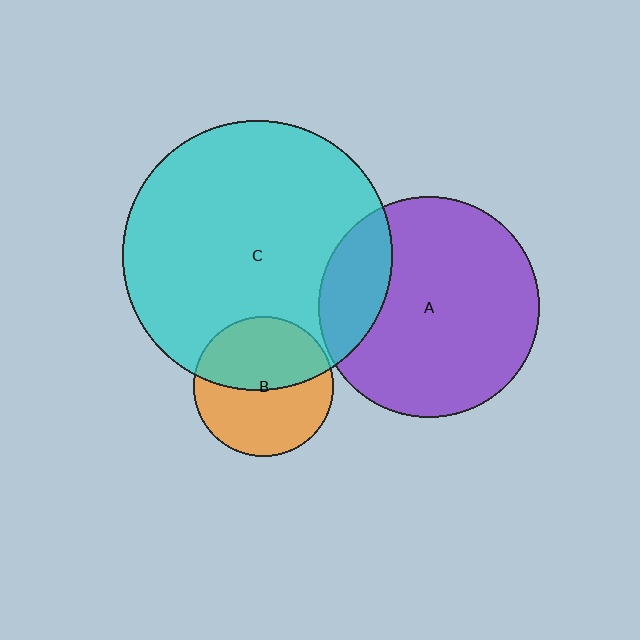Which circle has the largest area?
Circle C (cyan).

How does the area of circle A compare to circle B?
Approximately 2.5 times.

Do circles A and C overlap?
Yes.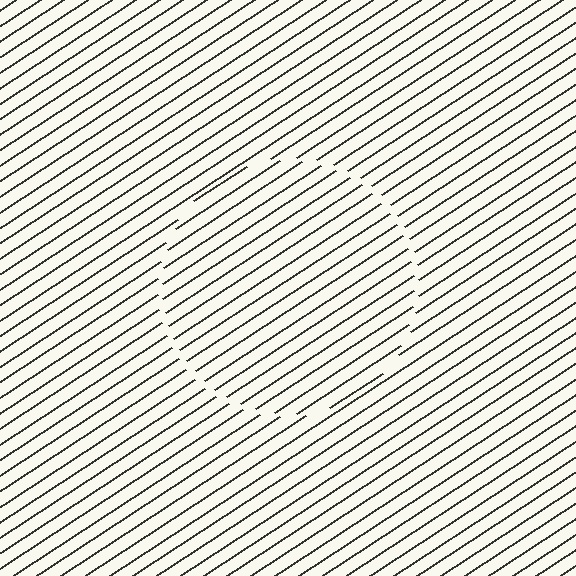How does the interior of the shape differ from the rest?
The interior of the shape contains the same grating, shifted by half a period — the contour is defined by the phase discontinuity where line-ends from the inner and outer gratings abut.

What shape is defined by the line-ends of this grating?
An illusory circle. The interior of the shape contains the same grating, shifted by half a period — the contour is defined by the phase discontinuity where line-ends from the inner and outer gratings abut.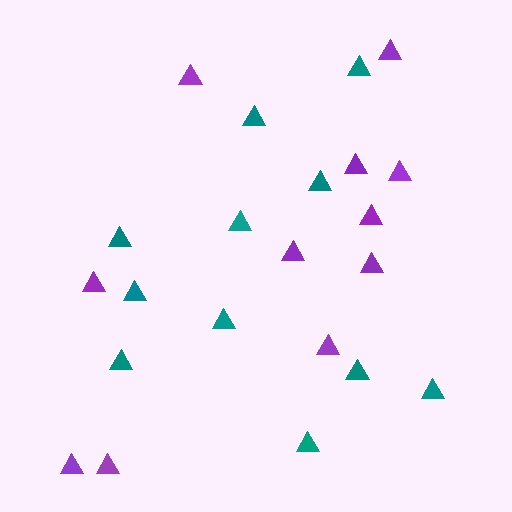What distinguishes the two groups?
There are 2 groups: one group of teal triangles (11) and one group of purple triangles (11).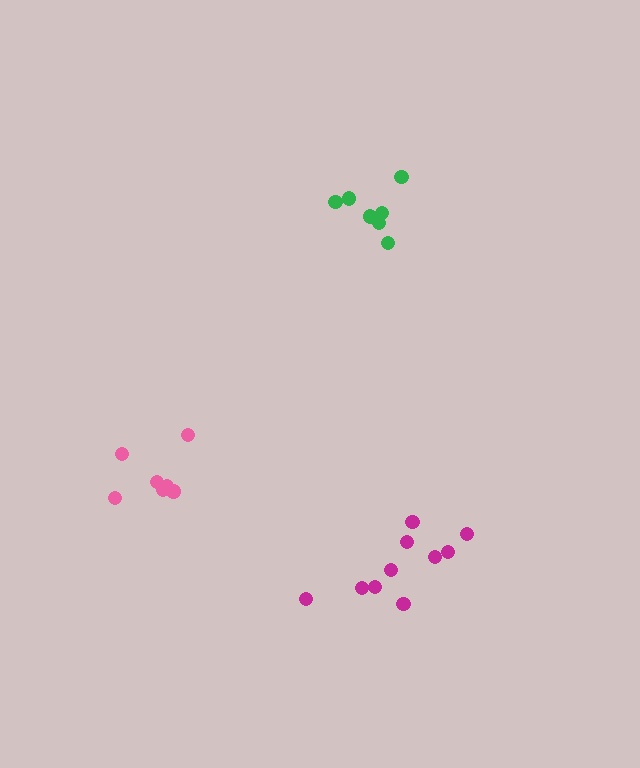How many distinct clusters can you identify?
There are 3 distinct clusters.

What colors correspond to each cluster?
The clusters are colored: magenta, green, pink.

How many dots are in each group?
Group 1: 10 dots, Group 2: 7 dots, Group 3: 7 dots (24 total).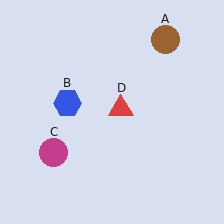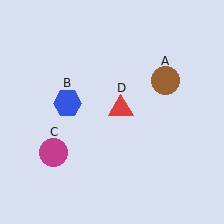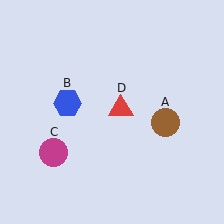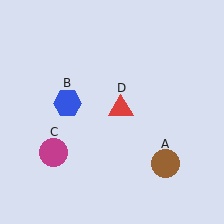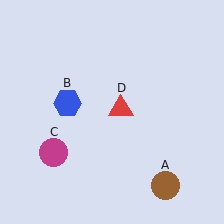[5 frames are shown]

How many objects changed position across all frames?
1 object changed position: brown circle (object A).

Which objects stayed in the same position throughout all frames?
Blue hexagon (object B) and magenta circle (object C) and red triangle (object D) remained stationary.